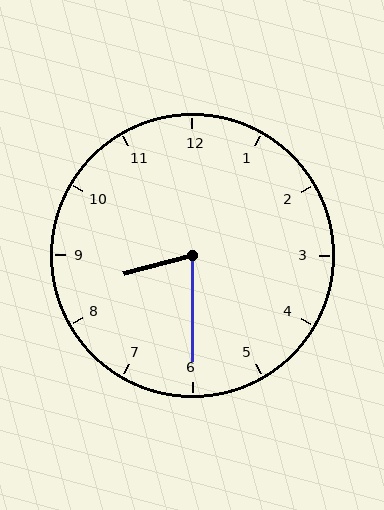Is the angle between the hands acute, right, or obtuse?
It is acute.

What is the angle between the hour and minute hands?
Approximately 75 degrees.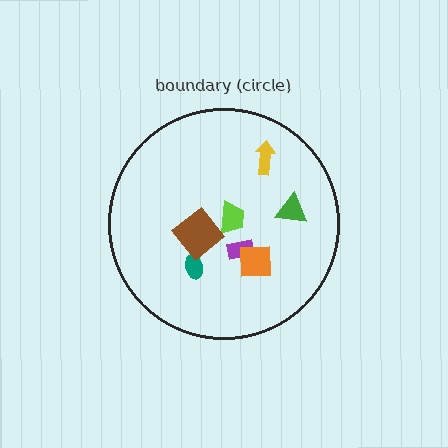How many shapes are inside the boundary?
7 inside, 0 outside.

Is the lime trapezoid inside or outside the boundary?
Inside.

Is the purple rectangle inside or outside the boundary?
Inside.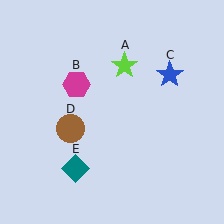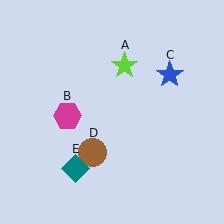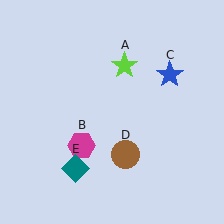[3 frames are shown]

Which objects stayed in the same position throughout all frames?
Lime star (object A) and blue star (object C) and teal diamond (object E) remained stationary.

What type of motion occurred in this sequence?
The magenta hexagon (object B), brown circle (object D) rotated counterclockwise around the center of the scene.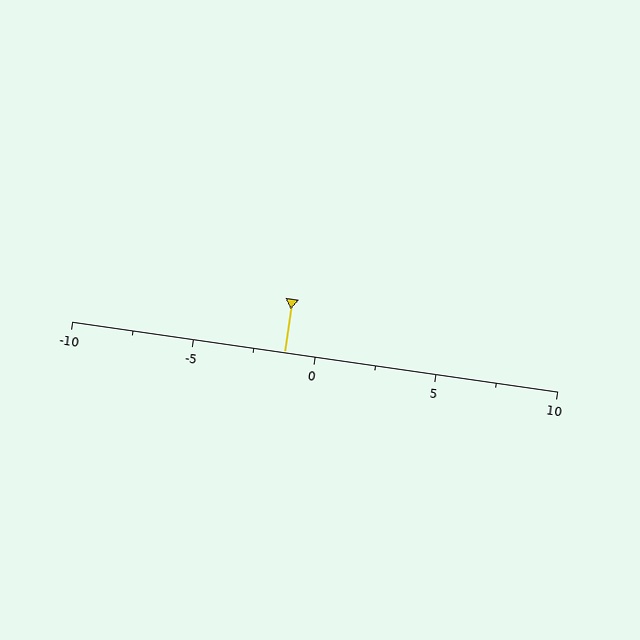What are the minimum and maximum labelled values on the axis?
The axis runs from -10 to 10.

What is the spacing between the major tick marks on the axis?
The major ticks are spaced 5 apart.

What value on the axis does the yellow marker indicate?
The marker indicates approximately -1.2.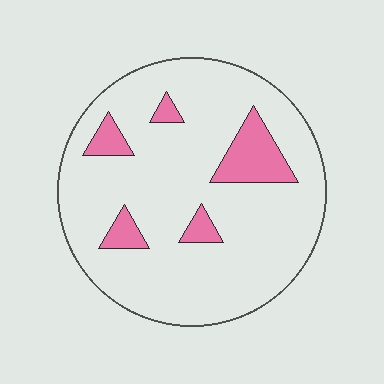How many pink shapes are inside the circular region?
5.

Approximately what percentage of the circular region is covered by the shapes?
Approximately 15%.